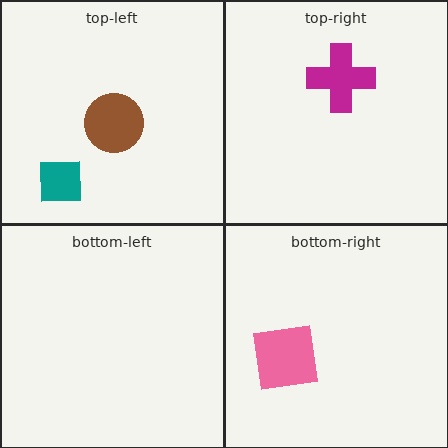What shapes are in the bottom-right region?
The pink square.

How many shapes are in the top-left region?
2.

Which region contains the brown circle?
The top-left region.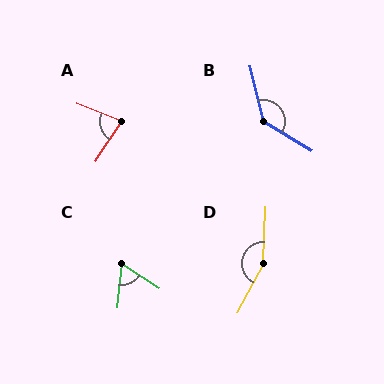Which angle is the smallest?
C, at approximately 63 degrees.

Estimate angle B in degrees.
Approximately 136 degrees.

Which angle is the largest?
D, at approximately 154 degrees.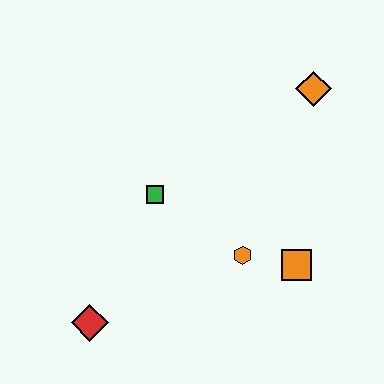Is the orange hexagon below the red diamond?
No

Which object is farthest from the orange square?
The red diamond is farthest from the orange square.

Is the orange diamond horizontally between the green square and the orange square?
No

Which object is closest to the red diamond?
The green square is closest to the red diamond.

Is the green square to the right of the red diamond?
Yes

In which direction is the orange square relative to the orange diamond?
The orange square is below the orange diamond.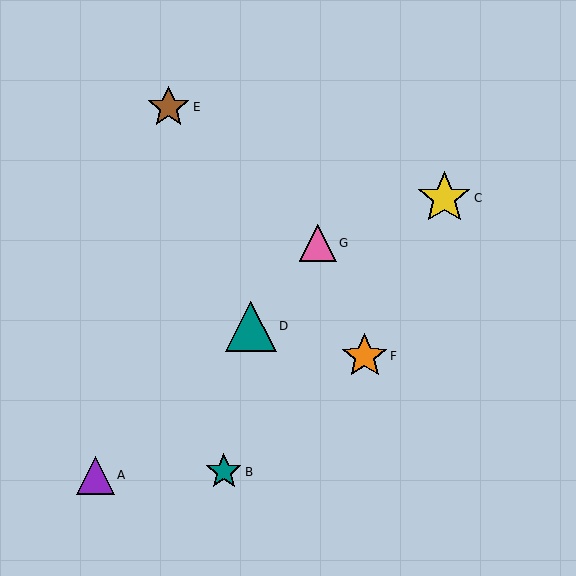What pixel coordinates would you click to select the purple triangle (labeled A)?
Click at (95, 475) to select the purple triangle A.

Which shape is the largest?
The yellow star (labeled C) is the largest.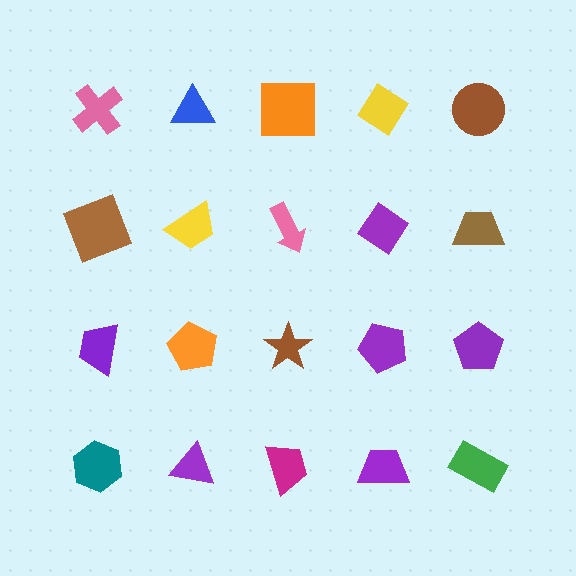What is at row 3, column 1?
A purple trapezoid.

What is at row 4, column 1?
A teal hexagon.